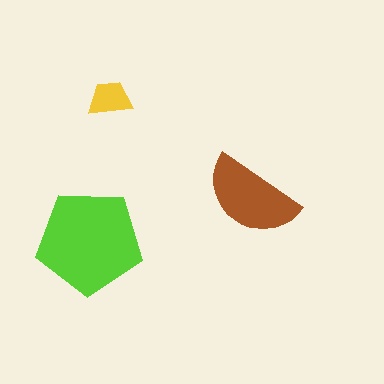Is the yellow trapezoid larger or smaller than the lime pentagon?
Smaller.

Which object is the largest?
The lime pentagon.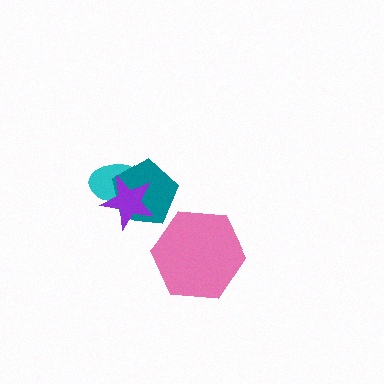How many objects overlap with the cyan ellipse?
2 objects overlap with the cyan ellipse.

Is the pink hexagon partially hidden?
No, no other shape covers it.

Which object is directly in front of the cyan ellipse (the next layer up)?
The teal pentagon is directly in front of the cyan ellipse.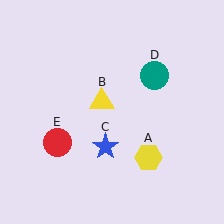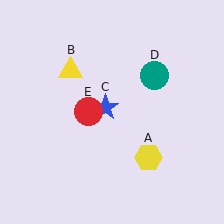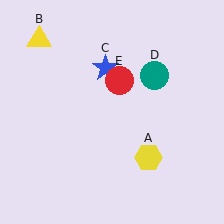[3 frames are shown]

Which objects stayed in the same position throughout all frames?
Yellow hexagon (object A) and teal circle (object D) remained stationary.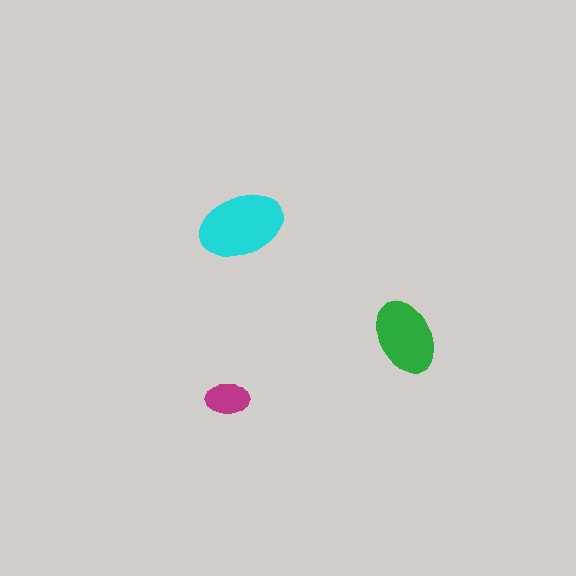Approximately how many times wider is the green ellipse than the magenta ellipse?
About 1.5 times wider.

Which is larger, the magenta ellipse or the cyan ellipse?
The cyan one.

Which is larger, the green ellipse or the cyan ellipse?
The cyan one.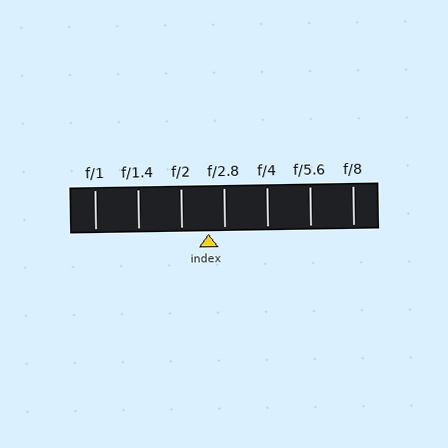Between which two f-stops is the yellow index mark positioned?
The index mark is between f/2 and f/2.8.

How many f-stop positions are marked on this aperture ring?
There are 7 f-stop positions marked.